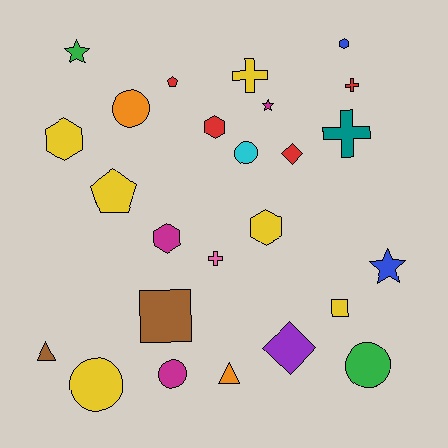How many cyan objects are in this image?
There is 1 cyan object.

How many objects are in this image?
There are 25 objects.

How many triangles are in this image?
There are 2 triangles.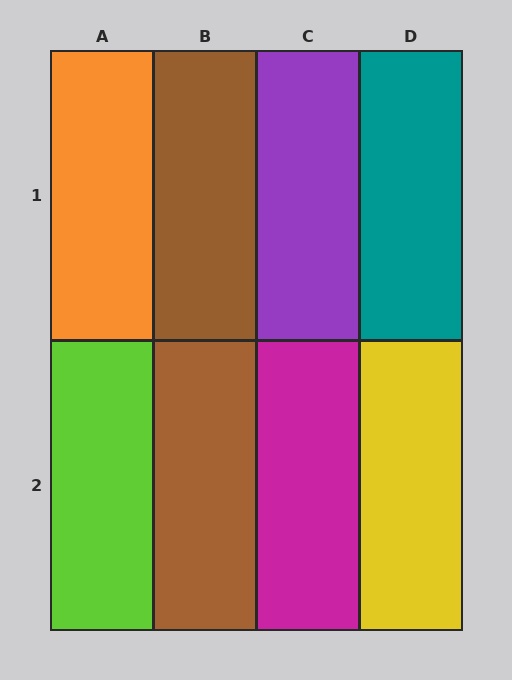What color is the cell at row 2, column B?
Brown.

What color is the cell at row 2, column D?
Yellow.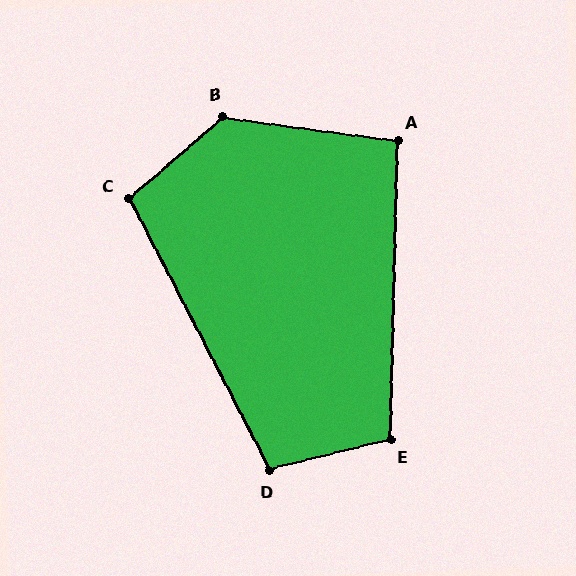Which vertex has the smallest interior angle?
A, at approximately 97 degrees.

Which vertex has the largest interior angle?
B, at approximately 131 degrees.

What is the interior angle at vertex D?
Approximately 103 degrees (obtuse).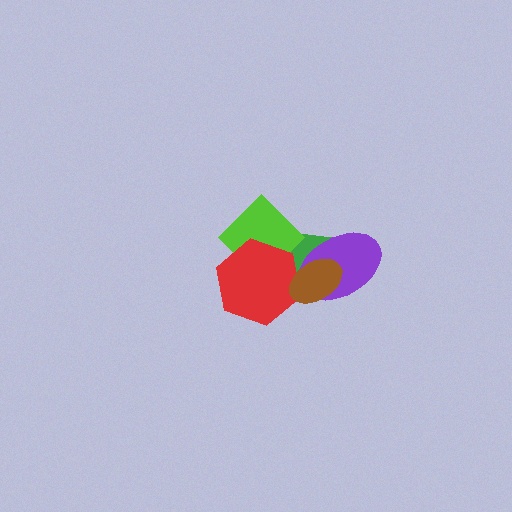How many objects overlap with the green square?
4 objects overlap with the green square.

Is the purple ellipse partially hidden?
Yes, it is partially covered by another shape.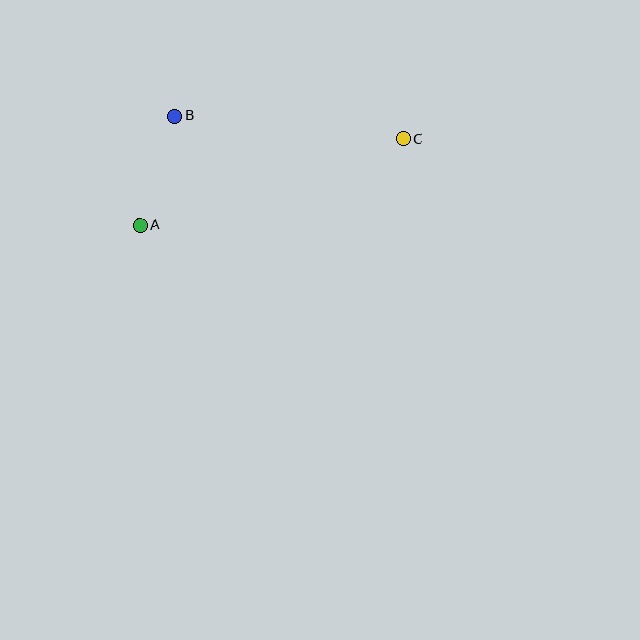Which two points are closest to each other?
Points A and B are closest to each other.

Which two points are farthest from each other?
Points A and C are farthest from each other.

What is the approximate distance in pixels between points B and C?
The distance between B and C is approximately 229 pixels.